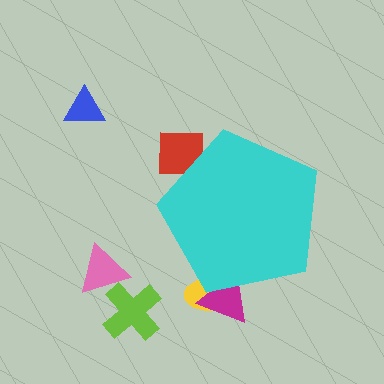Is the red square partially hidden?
Yes, the red square is partially hidden behind the cyan pentagon.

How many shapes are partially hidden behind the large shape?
3 shapes are partially hidden.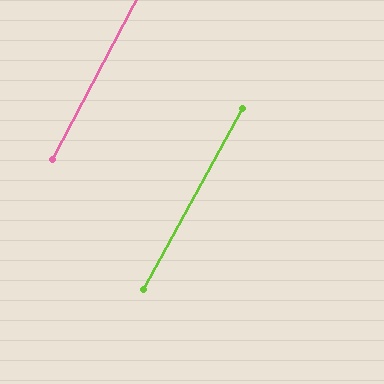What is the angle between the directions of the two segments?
Approximately 1 degree.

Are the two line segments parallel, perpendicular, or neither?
Parallel — their directions differ by only 1.2°.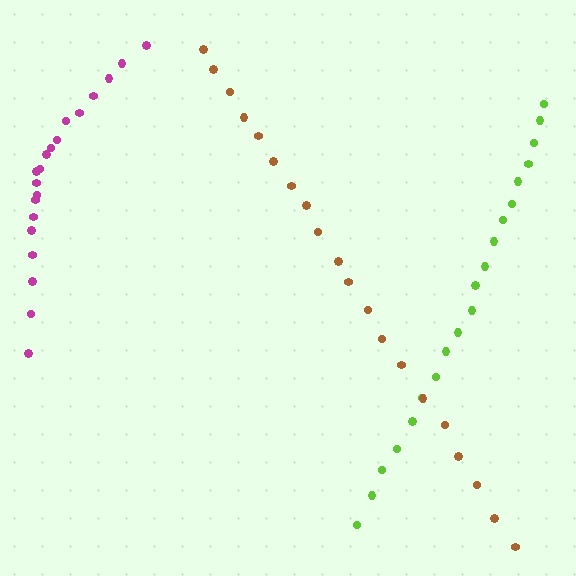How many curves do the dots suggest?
There are 3 distinct paths.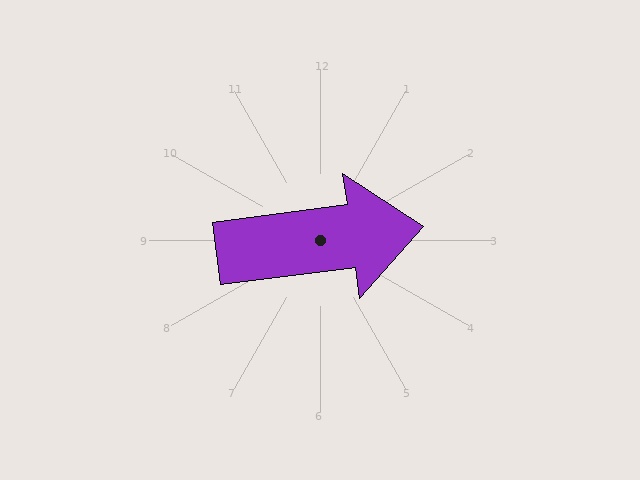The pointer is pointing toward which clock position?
Roughly 3 o'clock.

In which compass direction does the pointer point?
East.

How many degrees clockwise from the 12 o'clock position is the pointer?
Approximately 83 degrees.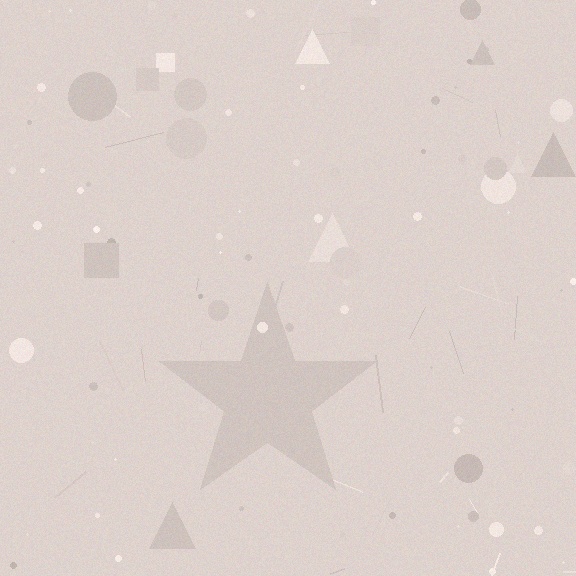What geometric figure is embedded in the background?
A star is embedded in the background.